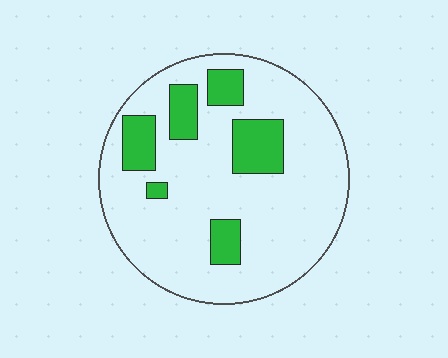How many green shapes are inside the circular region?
6.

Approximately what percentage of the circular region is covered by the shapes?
Approximately 20%.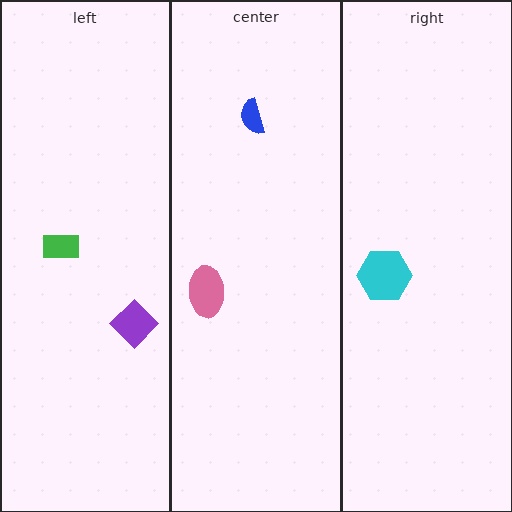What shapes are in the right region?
The cyan hexagon.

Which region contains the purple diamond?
The left region.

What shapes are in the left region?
The purple diamond, the green rectangle.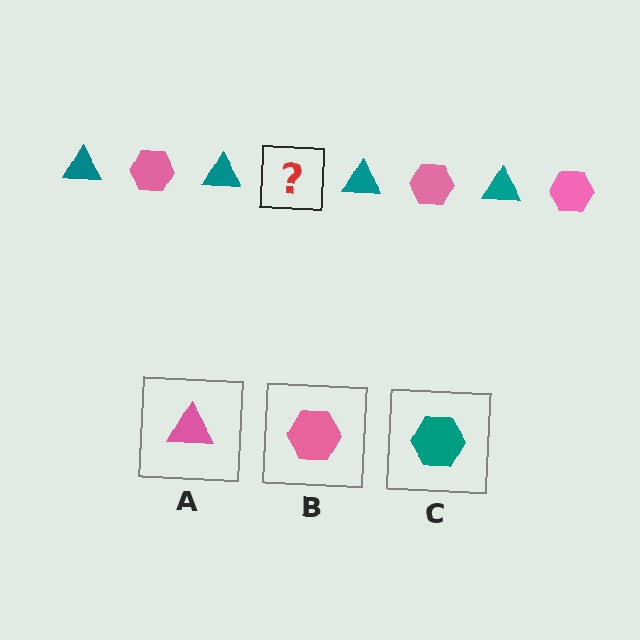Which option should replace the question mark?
Option B.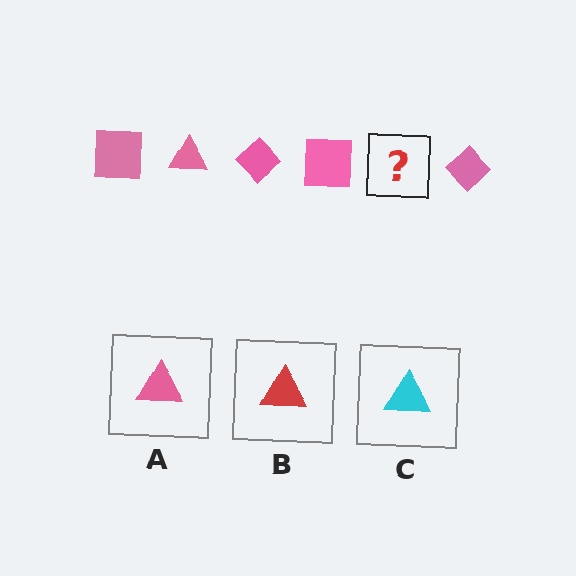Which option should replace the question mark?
Option A.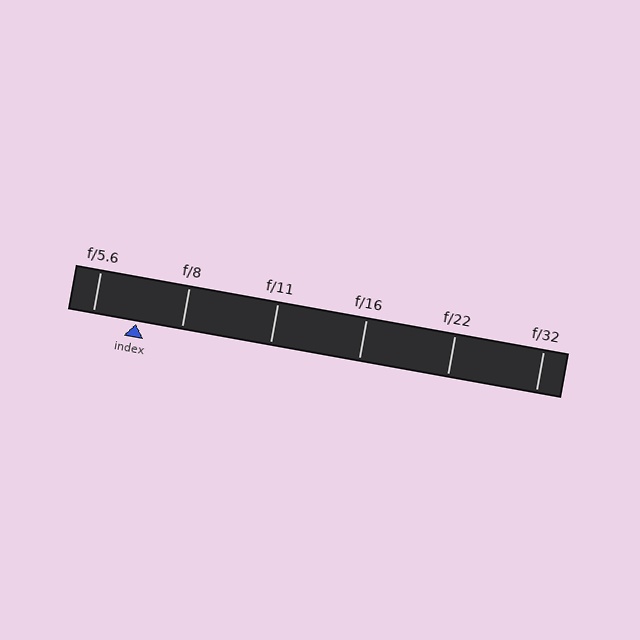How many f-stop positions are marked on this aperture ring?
There are 6 f-stop positions marked.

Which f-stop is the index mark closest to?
The index mark is closest to f/5.6.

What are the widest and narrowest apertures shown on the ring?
The widest aperture shown is f/5.6 and the narrowest is f/32.